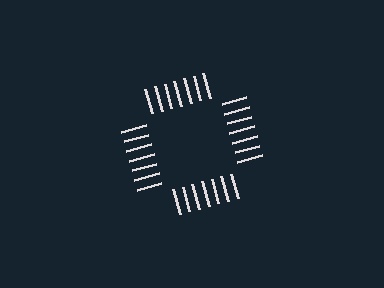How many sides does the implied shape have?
4 sides — the line-ends trace a square.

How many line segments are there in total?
28 — 7 along each of the 4 edges.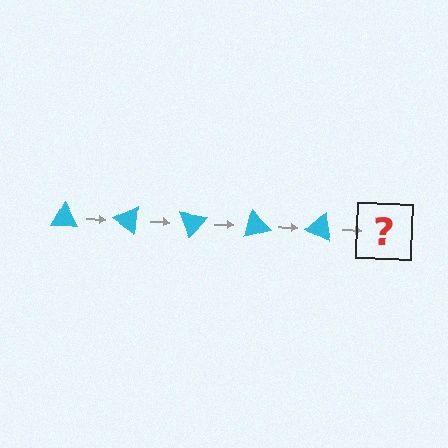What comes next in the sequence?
The next element should be a cyan triangle rotated 175 degrees.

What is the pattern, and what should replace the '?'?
The pattern is that the triangle rotates 35 degrees each step. The '?' should be a cyan triangle rotated 175 degrees.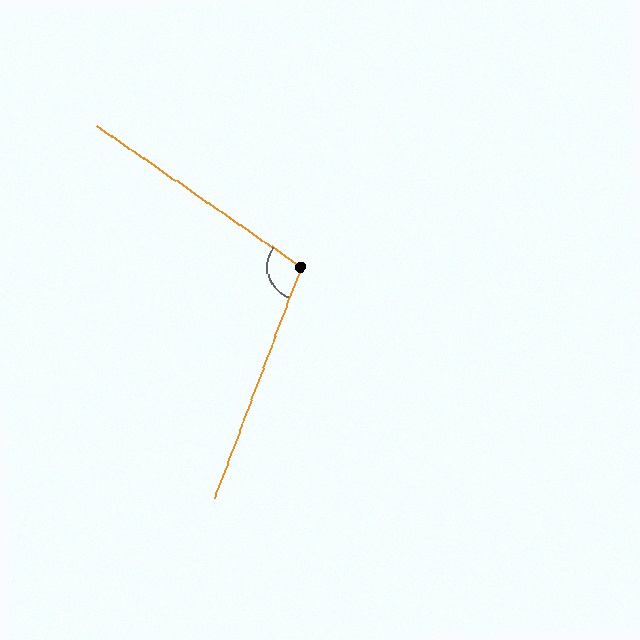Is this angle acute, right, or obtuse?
It is obtuse.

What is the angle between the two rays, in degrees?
Approximately 104 degrees.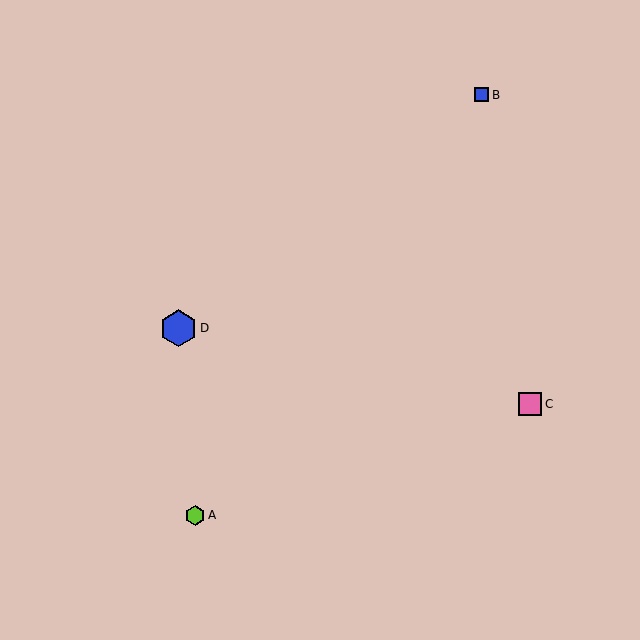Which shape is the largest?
The blue hexagon (labeled D) is the largest.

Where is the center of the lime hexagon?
The center of the lime hexagon is at (195, 515).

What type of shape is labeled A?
Shape A is a lime hexagon.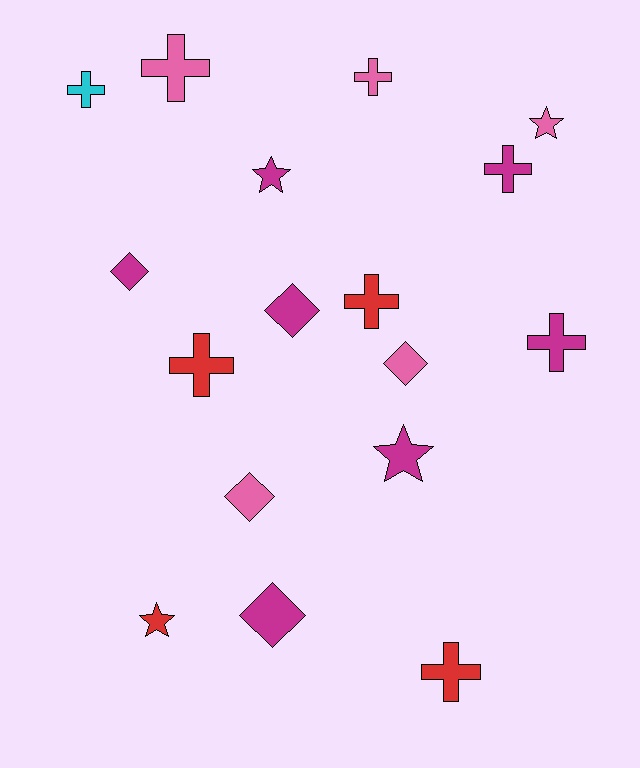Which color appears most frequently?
Magenta, with 7 objects.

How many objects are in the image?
There are 17 objects.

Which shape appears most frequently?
Cross, with 8 objects.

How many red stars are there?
There is 1 red star.